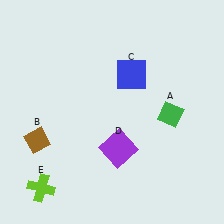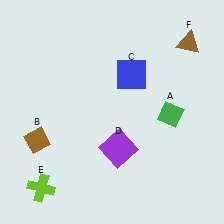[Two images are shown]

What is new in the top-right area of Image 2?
A brown triangle (F) was added in the top-right area of Image 2.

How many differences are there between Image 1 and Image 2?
There is 1 difference between the two images.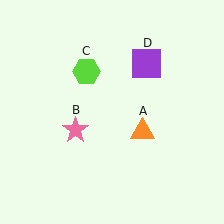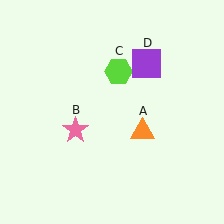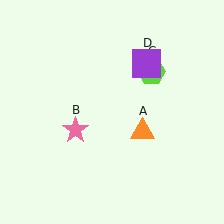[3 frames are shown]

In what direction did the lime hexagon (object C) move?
The lime hexagon (object C) moved right.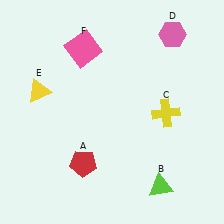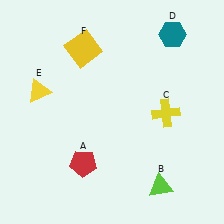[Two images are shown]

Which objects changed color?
D changed from pink to teal. F changed from pink to yellow.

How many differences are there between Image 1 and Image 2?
There are 2 differences between the two images.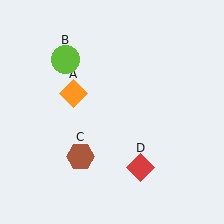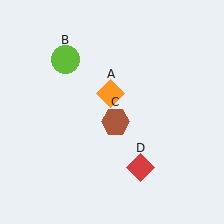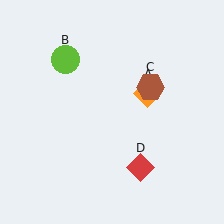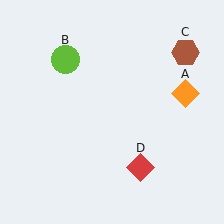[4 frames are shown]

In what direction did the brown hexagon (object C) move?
The brown hexagon (object C) moved up and to the right.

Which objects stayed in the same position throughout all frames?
Lime circle (object B) and red diamond (object D) remained stationary.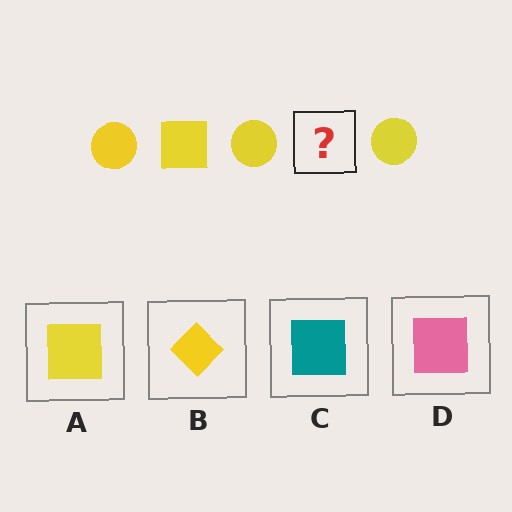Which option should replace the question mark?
Option A.